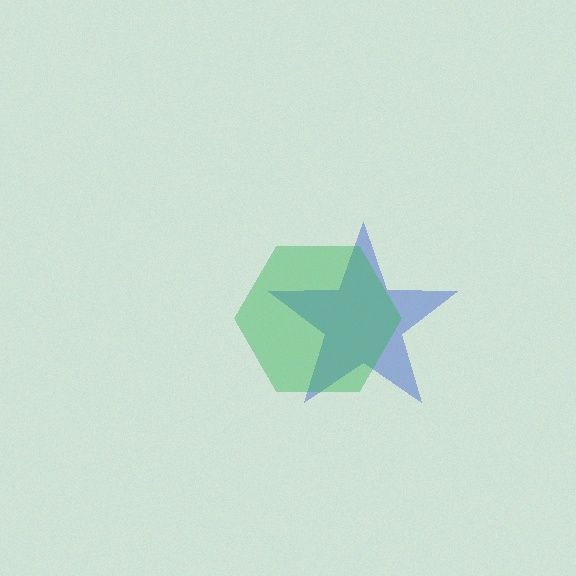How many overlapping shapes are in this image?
There are 2 overlapping shapes in the image.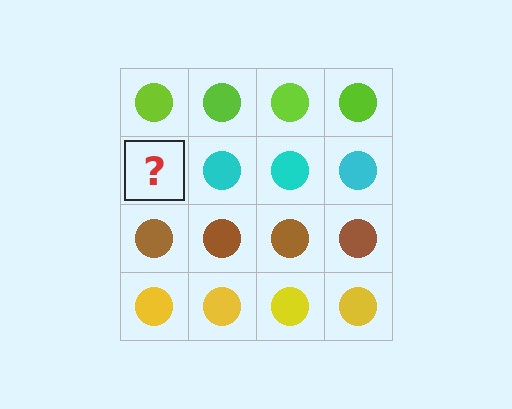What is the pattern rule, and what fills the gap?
The rule is that each row has a consistent color. The gap should be filled with a cyan circle.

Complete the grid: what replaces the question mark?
The question mark should be replaced with a cyan circle.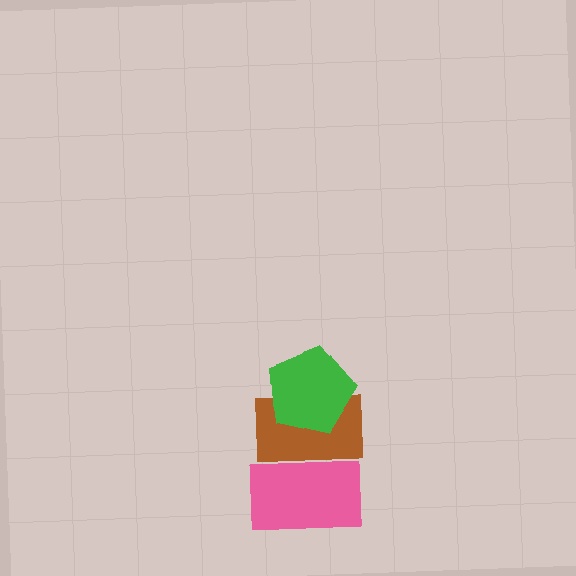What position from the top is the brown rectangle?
The brown rectangle is 2nd from the top.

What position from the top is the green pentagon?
The green pentagon is 1st from the top.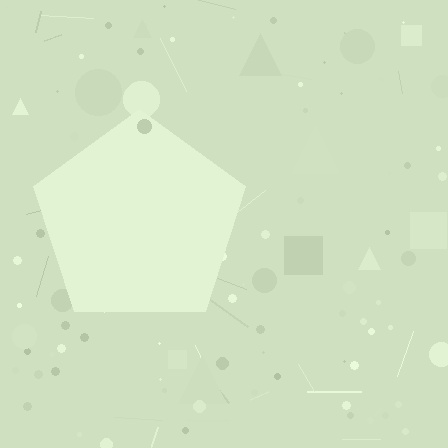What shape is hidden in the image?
A pentagon is hidden in the image.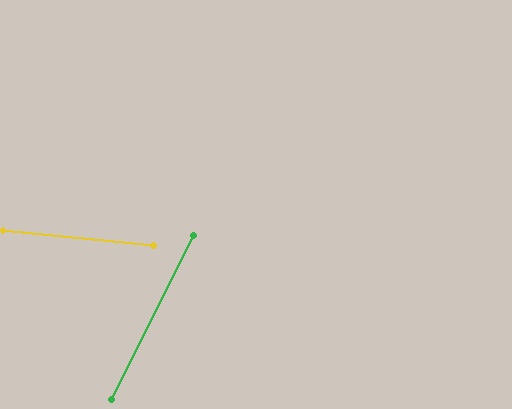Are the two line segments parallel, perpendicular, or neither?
Neither parallel nor perpendicular — they differ by about 69°.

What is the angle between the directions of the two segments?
Approximately 69 degrees.